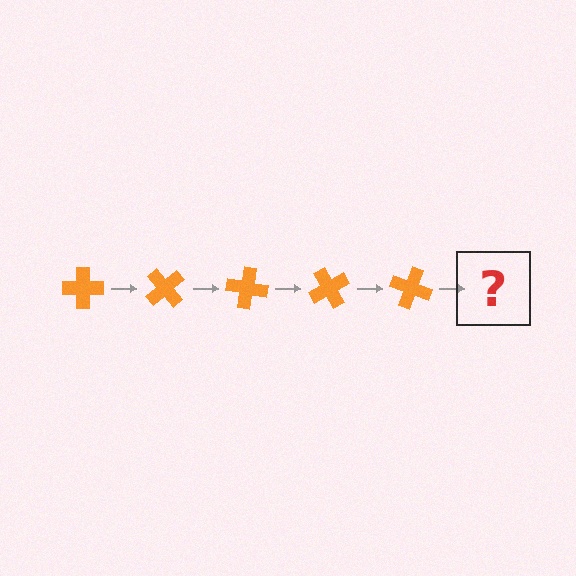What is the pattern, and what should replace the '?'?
The pattern is that the cross rotates 50 degrees each step. The '?' should be an orange cross rotated 250 degrees.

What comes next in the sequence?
The next element should be an orange cross rotated 250 degrees.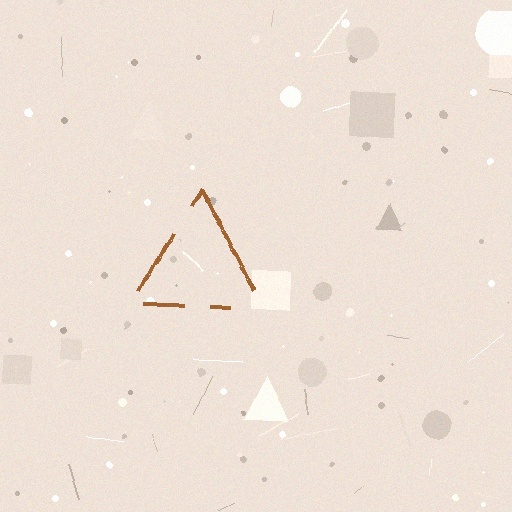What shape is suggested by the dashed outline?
The dashed outline suggests a triangle.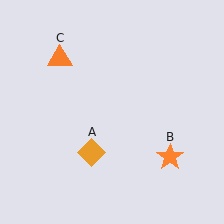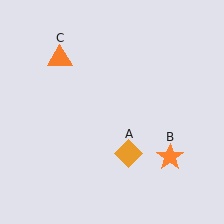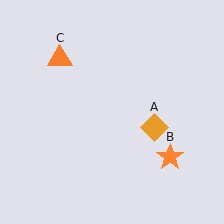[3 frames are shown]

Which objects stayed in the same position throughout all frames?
Orange star (object B) and orange triangle (object C) remained stationary.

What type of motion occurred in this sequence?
The orange diamond (object A) rotated counterclockwise around the center of the scene.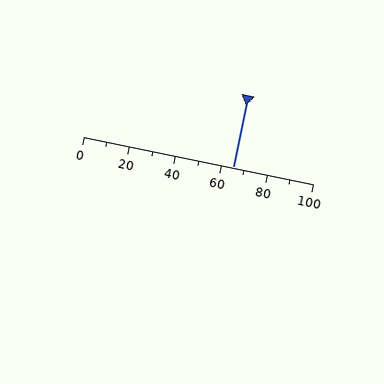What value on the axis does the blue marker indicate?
The marker indicates approximately 65.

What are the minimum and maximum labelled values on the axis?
The axis runs from 0 to 100.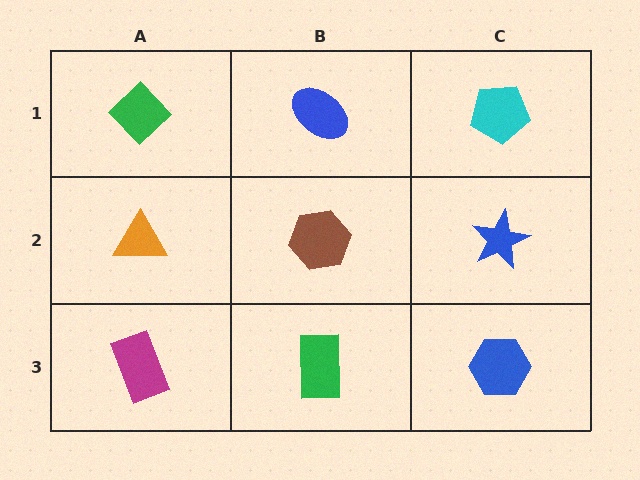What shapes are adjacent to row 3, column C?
A blue star (row 2, column C), a green rectangle (row 3, column B).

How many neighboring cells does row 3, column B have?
3.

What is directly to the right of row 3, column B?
A blue hexagon.